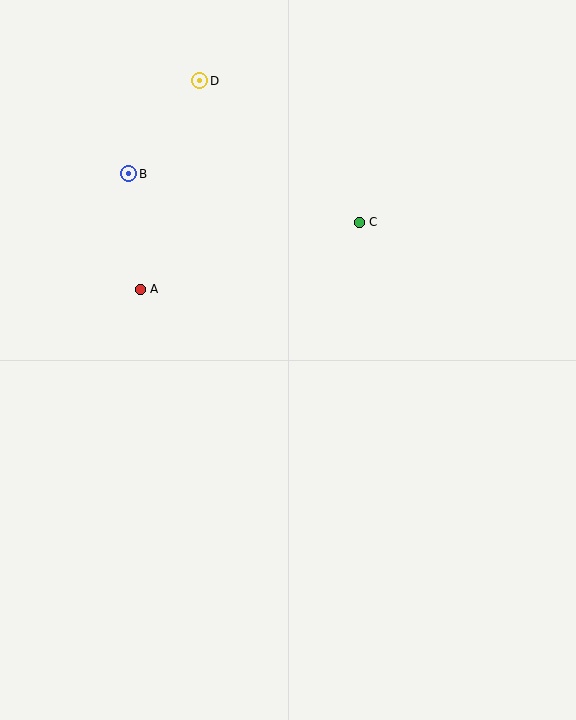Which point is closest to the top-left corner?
Point D is closest to the top-left corner.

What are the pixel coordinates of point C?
Point C is at (359, 222).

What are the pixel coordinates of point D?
Point D is at (200, 81).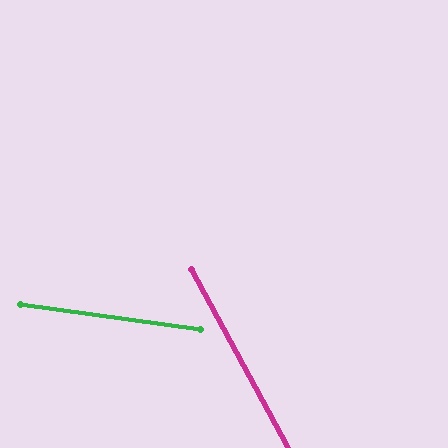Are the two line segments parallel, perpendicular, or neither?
Neither parallel nor perpendicular — they differ by about 54°.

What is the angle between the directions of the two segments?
Approximately 54 degrees.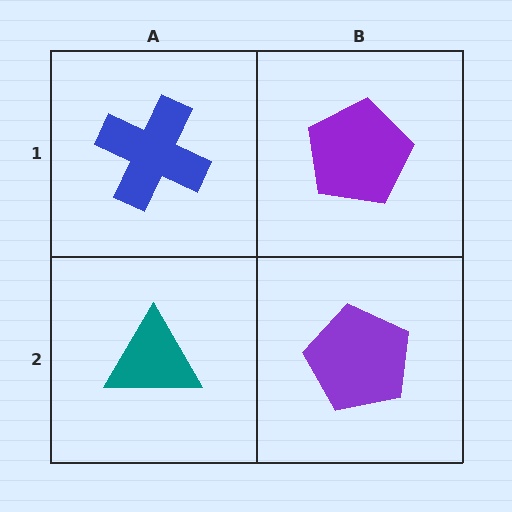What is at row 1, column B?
A purple pentagon.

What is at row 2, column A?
A teal triangle.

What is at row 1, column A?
A blue cross.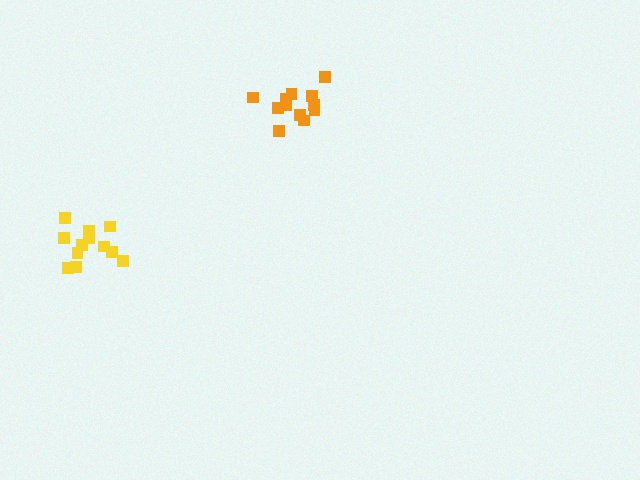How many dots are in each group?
Group 1: 12 dots, Group 2: 12 dots (24 total).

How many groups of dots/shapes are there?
There are 2 groups.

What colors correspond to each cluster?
The clusters are colored: orange, yellow.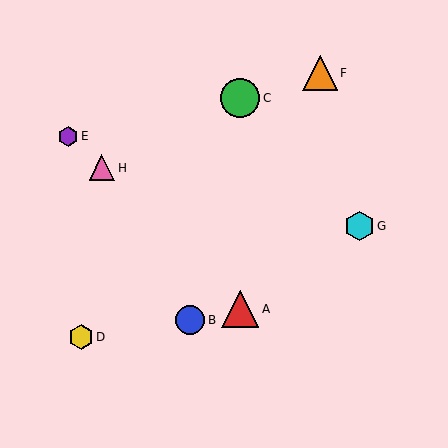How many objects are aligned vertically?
2 objects (A, C) are aligned vertically.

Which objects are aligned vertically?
Objects A, C are aligned vertically.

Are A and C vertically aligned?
Yes, both are at x≈240.